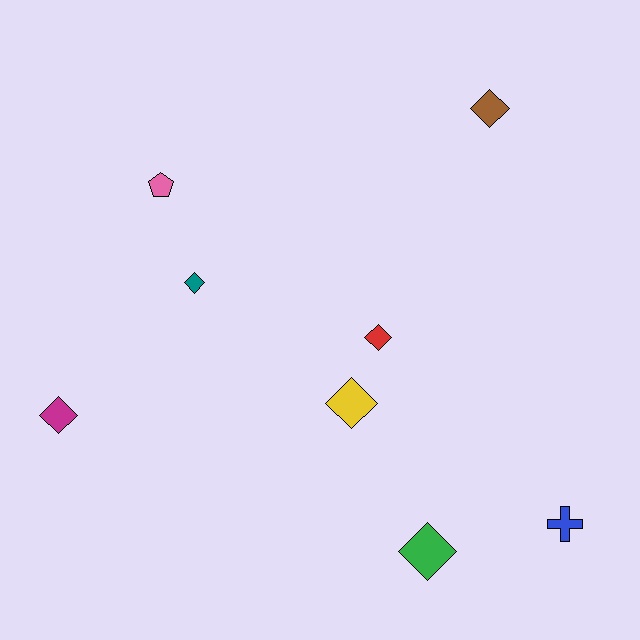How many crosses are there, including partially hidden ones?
There is 1 cross.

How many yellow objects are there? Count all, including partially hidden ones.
There is 1 yellow object.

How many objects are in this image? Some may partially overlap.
There are 8 objects.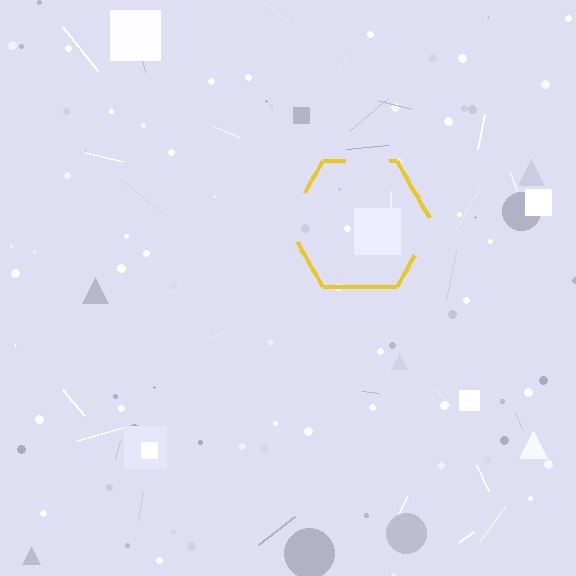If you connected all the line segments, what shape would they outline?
They would outline a hexagon.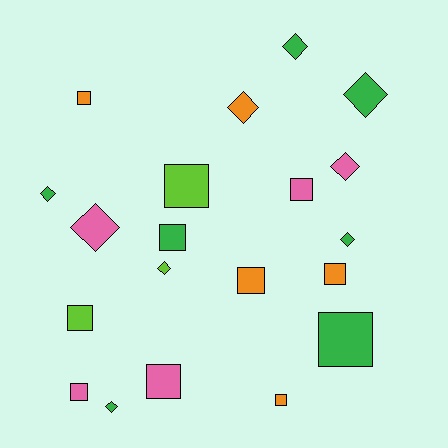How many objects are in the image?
There are 20 objects.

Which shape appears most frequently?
Square, with 11 objects.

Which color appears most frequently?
Green, with 7 objects.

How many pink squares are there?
There are 3 pink squares.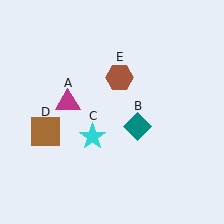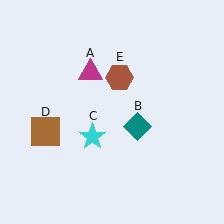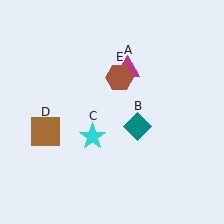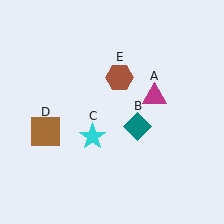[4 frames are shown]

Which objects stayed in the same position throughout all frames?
Teal diamond (object B) and cyan star (object C) and brown square (object D) and brown hexagon (object E) remained stationary.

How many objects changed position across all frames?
1 object changed position: magenta triangle (object A).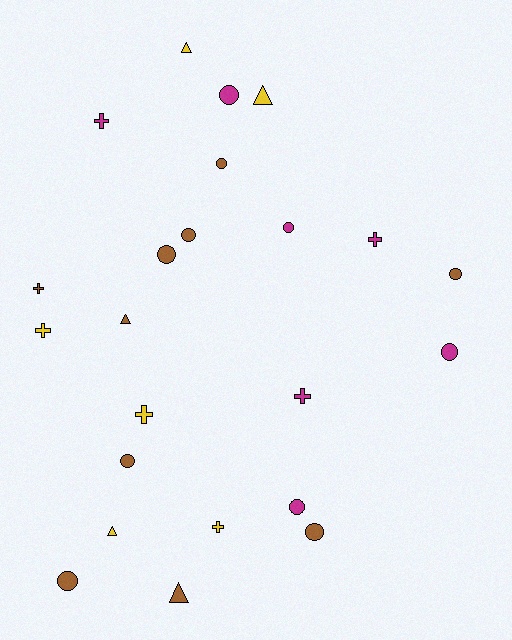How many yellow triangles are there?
There are 3 yellow triangles.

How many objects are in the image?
There are 23 objects.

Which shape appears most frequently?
Circle, with 11 objects.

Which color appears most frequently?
Brown, with 10 objects.